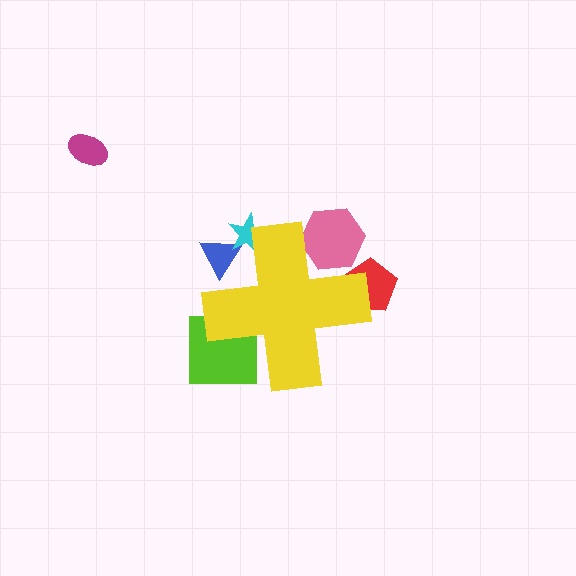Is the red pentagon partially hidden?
Yes, the red pentagon is partially hidden behind the yellow cross.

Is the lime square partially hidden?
Yes, the lime square is partially hidden behind the yellow cross.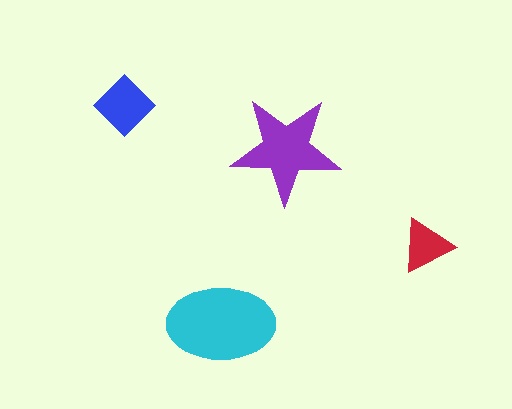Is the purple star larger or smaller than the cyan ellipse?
Smaller.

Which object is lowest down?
The cyan ellipse is bottommost.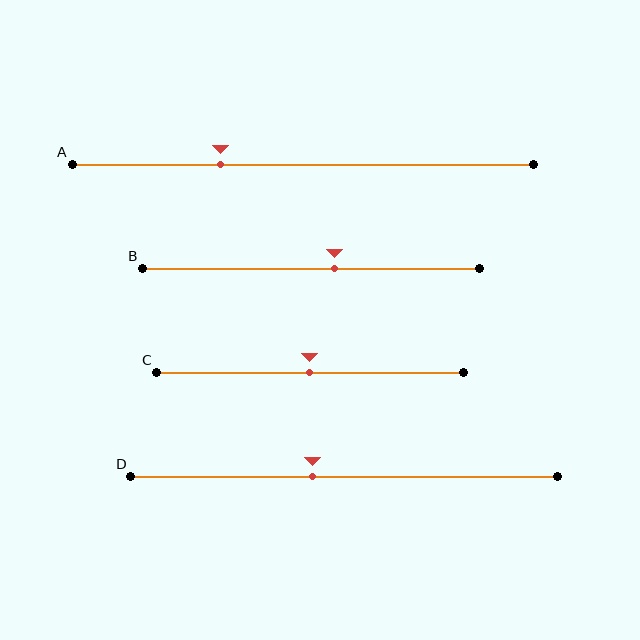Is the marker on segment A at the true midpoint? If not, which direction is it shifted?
No, the marker on segment A is shifted to the left by about 18% of the segment length.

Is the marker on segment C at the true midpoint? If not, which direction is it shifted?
Yes, the marker on segment C is at the true midpoint.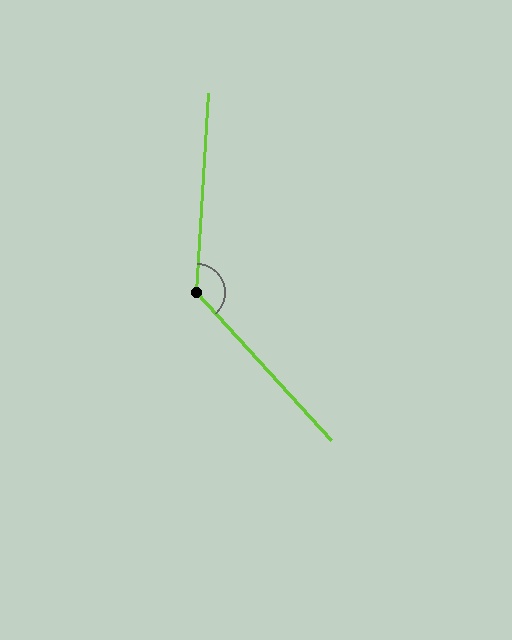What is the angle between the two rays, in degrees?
Approximately 134 degrees.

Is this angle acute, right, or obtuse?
It is obtuse.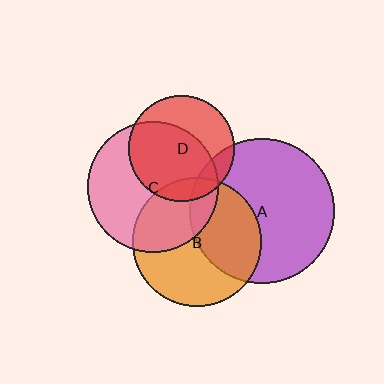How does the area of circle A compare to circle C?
Approximately 1.2 times.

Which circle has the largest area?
Circle A (purple).